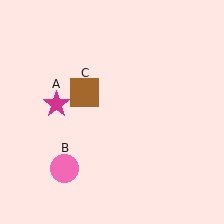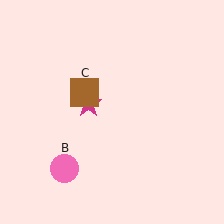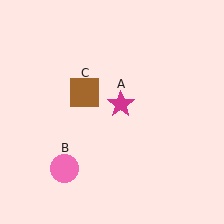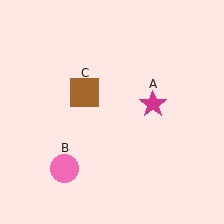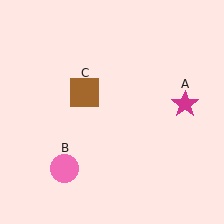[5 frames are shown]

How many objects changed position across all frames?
1 object changed position: magenta star (object A).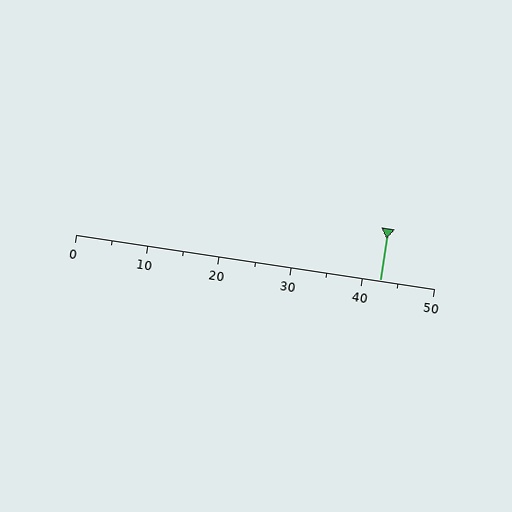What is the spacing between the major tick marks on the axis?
The major ticks are spaced 10 apart.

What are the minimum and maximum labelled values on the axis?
The axis runs from 0 to 50.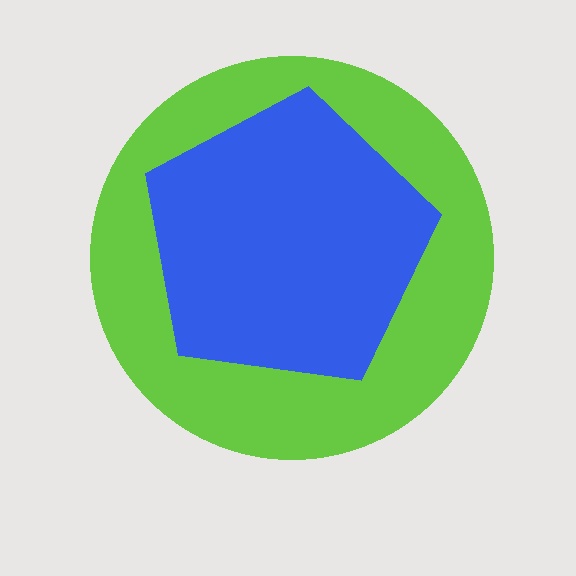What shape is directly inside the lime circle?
The blue pentagon.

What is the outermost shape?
The lime circle.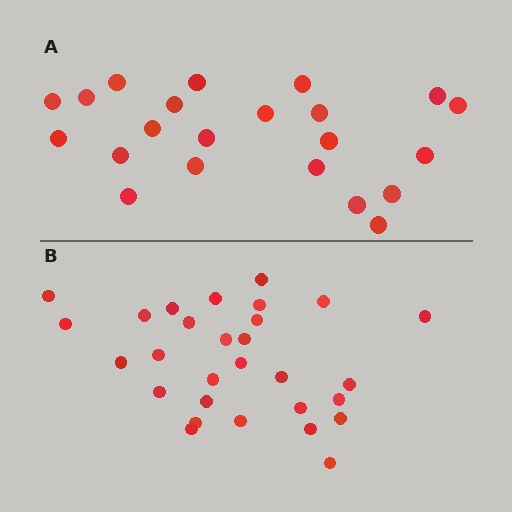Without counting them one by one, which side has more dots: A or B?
Region B (the bottom region) has more dots.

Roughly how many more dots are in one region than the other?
Region B has roughly 8 or so more dots than region A.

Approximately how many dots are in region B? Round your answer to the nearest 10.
About 30 dots. (The exact count is 29, which rounds to 30.)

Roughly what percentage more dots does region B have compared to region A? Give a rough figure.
About 30% more.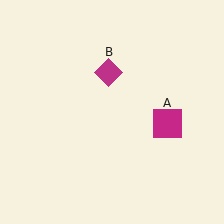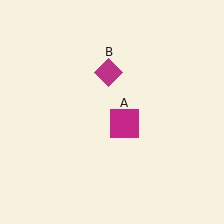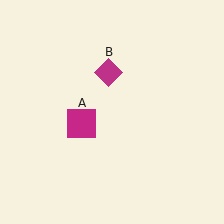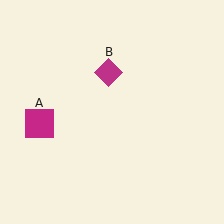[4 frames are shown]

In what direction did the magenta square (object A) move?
The magenta square (object A) moved left.